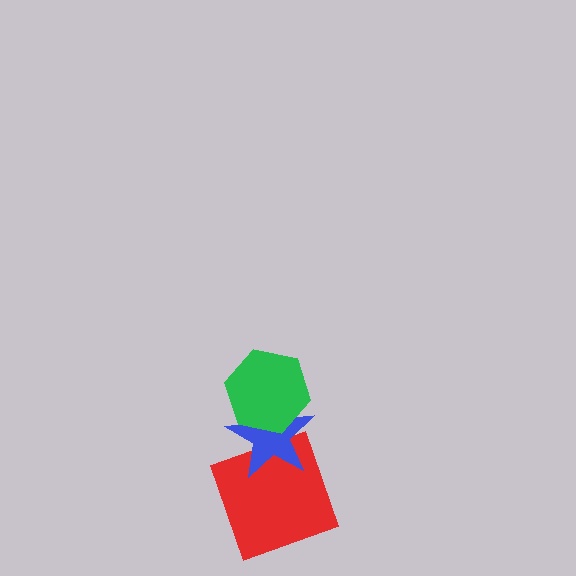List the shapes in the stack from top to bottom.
From top to bottom: the green hexagon, the blue star, the red square.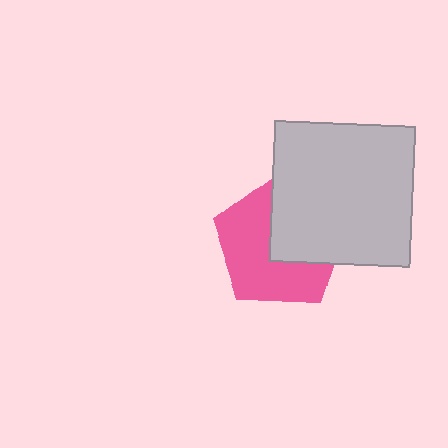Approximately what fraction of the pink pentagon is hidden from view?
Roughly 43% of the pink pentagon is hidden behind the light gray square.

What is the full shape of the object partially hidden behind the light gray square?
The partially hidden object is a pink pentagon.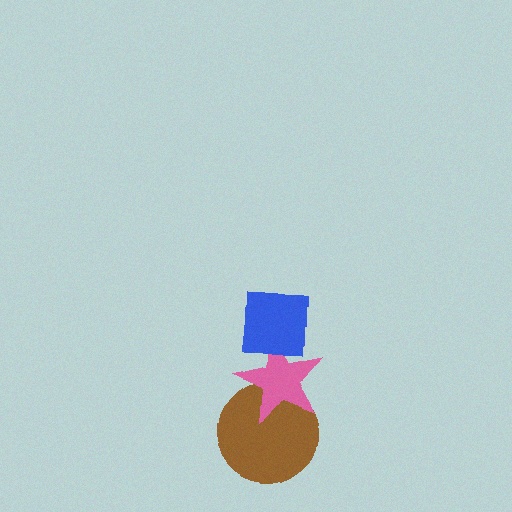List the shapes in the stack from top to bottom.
From top to bottom: the blue square, the pink star, the brown circle.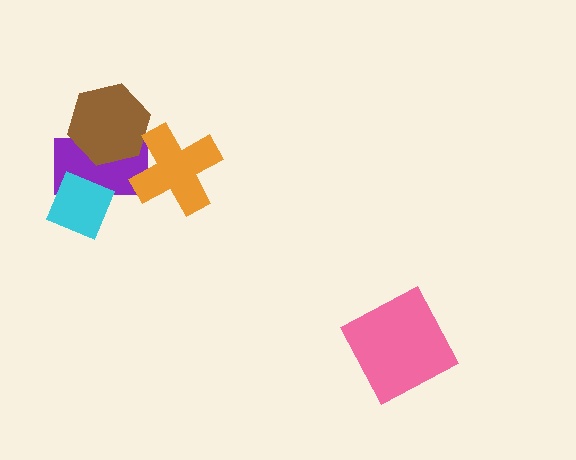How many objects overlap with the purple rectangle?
3 objects overlap with the purple rectangle.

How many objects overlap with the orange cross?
1 object overlaps with the orange cross.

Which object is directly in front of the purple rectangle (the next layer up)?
The cyan diamond is directly in front of the purple rectangle.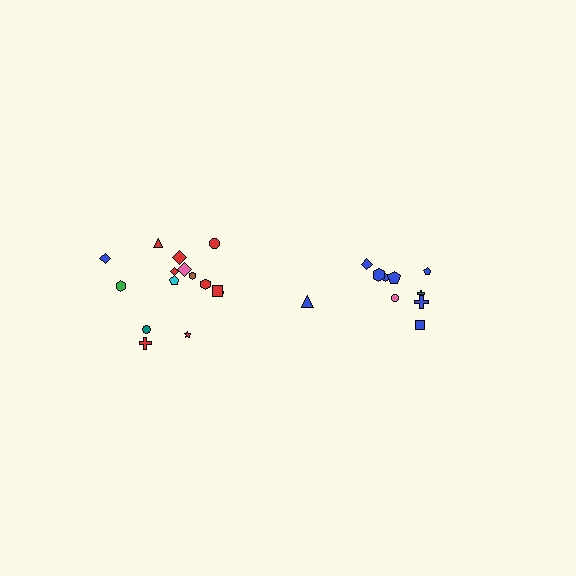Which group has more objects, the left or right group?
The left group.